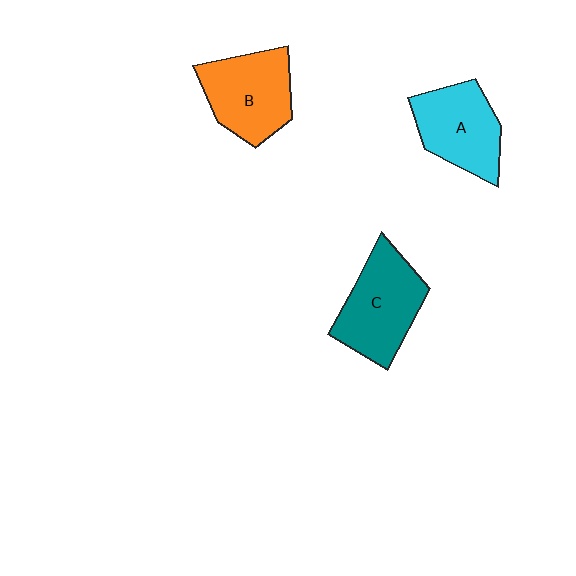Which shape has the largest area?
Shape C (teal).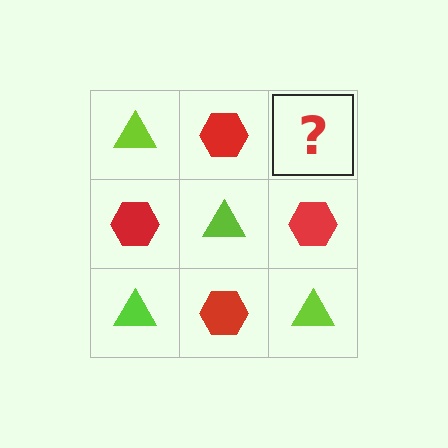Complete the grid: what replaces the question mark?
The question mark should be replaced with a lime triangle.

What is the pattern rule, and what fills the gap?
The rule is that it alternates lime triangle and red hexagon in a checkerboard pattern. The gap should be filled with a lime triangle.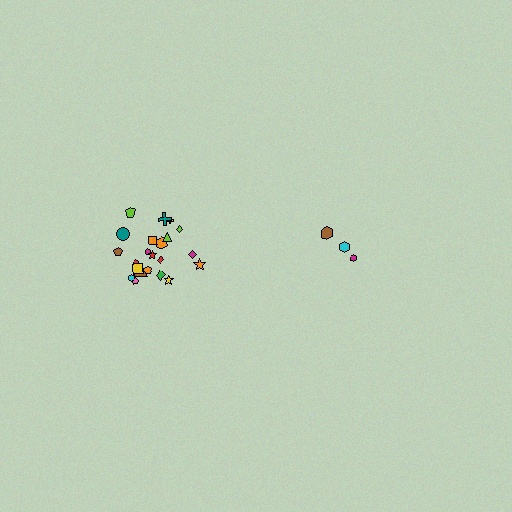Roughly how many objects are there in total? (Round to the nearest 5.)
Roughly 25 objects in total.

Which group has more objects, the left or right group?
The left group.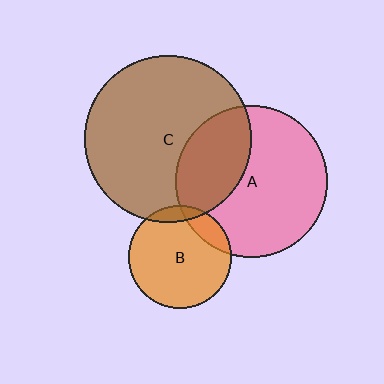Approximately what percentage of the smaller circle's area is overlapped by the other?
Approximately 15%.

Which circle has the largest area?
Circle C (brown).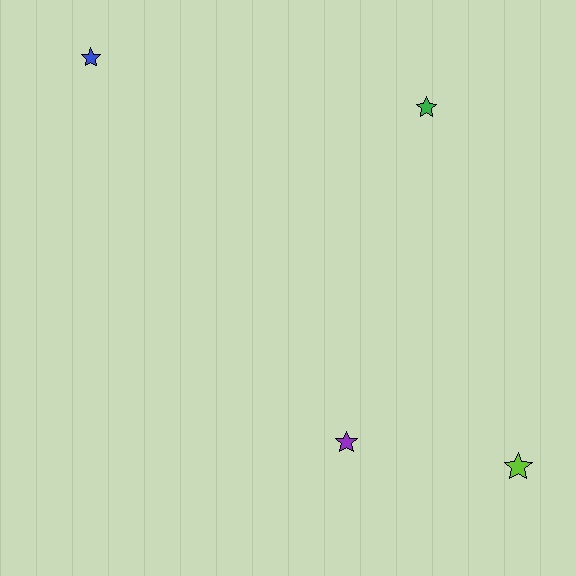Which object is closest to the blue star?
The green star is closest to the blue star.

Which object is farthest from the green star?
The lime star is farthest from the green star.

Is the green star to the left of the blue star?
No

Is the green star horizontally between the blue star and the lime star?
Yes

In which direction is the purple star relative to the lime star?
The purple star is to the left of the lime star.